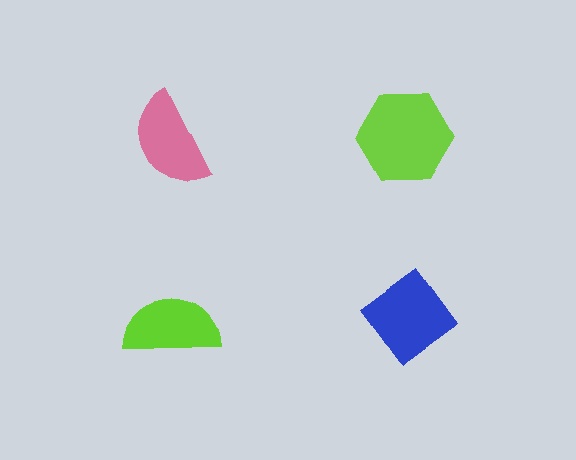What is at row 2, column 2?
A blue diamond.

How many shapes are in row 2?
2 shapes.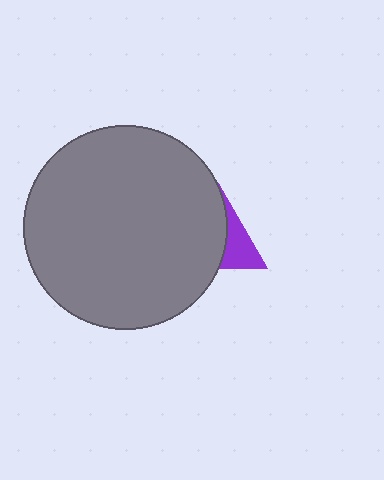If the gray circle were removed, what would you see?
You would see the complete purple triangle.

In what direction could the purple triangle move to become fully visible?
The purple triangle could move right. That would shift it out from behind the gray circle entirely.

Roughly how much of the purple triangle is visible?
A small part of it is visible (roughly 37%).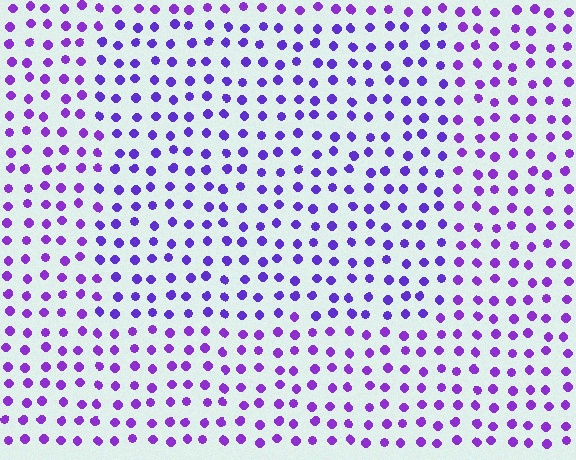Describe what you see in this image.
The image is filled with small purple elements in a uniform arrangement. A rectangle-shaped region is visible where the elements are tinted to a slightly different hue, forming a subtle color boundary.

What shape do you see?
I see a rectangle.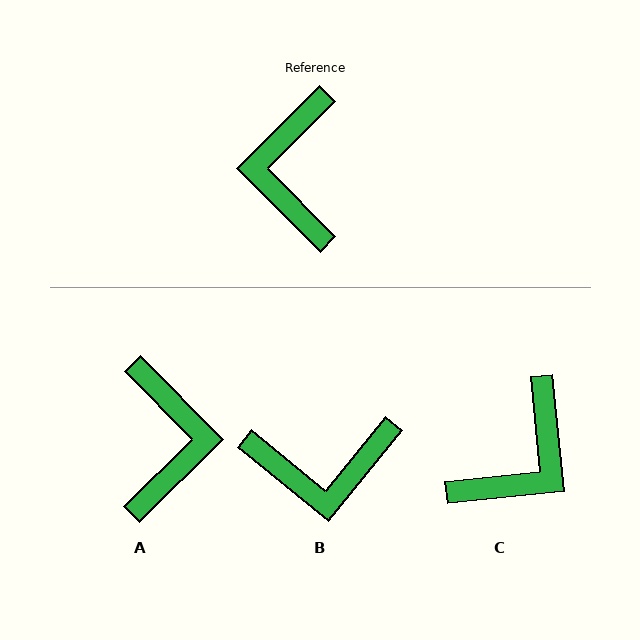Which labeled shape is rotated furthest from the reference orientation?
A, about 180 degrees away.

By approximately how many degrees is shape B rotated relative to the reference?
Approximately 96 degrees counter-clockwise.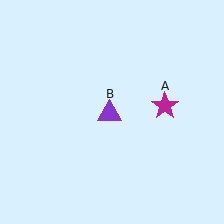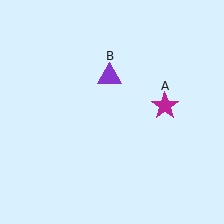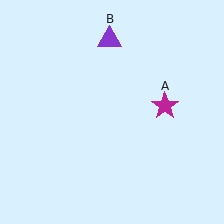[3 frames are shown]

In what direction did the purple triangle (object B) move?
The purple triangle (object B) moved up.